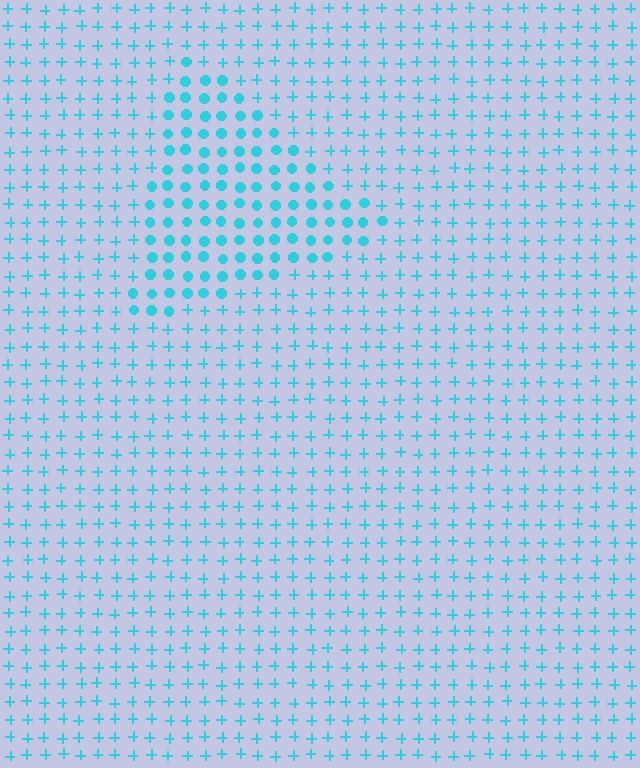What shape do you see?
I see a triangle.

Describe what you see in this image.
The image is filled with small cyan elements arranged in a uniform grid. A triangle-shaped region contains circles, while the surrounding area contains plus signs. The boundary is defined purely by the change in element shape.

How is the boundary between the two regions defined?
The boundary is defined by a change in element shape: circles inside vs. plus signs outside. All elements share the same color and spacing.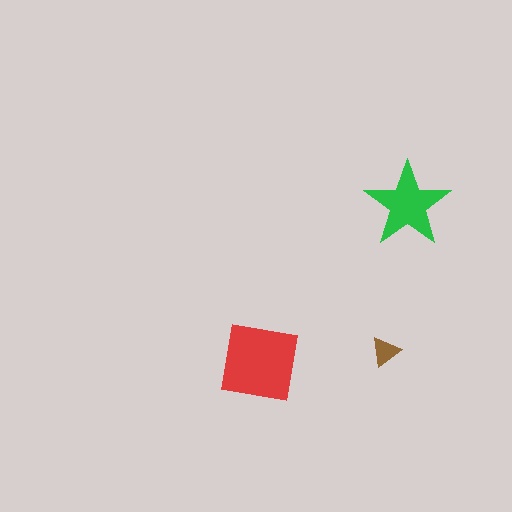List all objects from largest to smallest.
The red square, the green star, the brown triangle.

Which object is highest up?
The green star is topmost.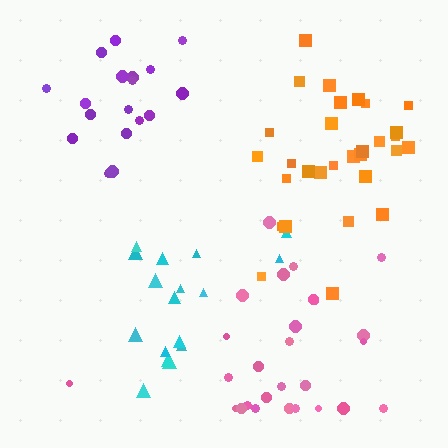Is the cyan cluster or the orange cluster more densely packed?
Orange.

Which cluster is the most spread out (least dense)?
Pink.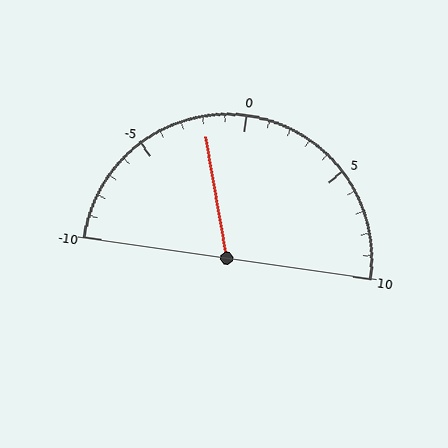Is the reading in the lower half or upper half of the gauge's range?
The reading is in the lower half of the range (-10 to 10).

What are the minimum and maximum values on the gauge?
The gauge ranges from -10 to 10.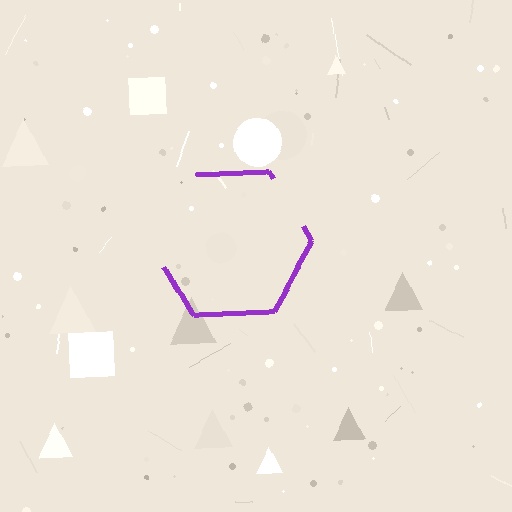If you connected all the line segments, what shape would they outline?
They would outline a hexagon.